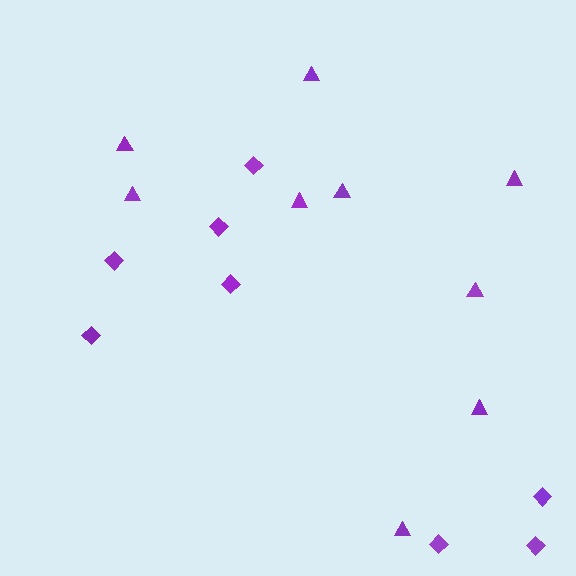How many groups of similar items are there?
There are 2 groups: one group of triangles (9) and one group of diamonds (8).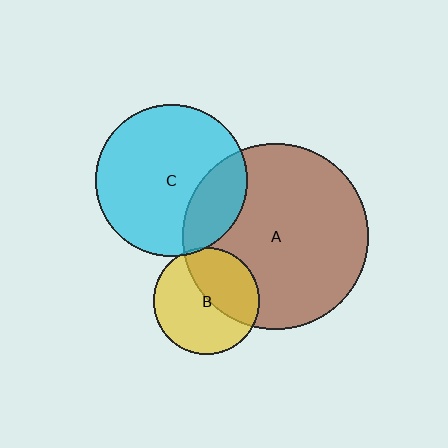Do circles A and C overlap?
Yes.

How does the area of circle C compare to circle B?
Approximately 2.0 times.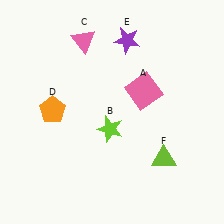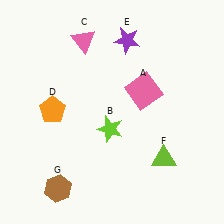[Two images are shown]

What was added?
A brown hexagon (G) was added in Image 2.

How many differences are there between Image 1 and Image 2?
There is 1 difference between the two images.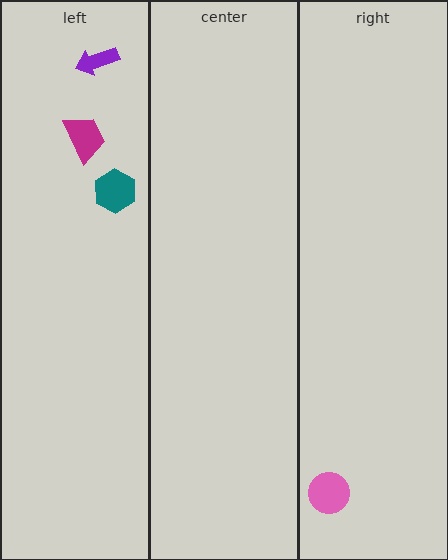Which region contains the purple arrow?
The left region.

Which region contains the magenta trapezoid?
The left region.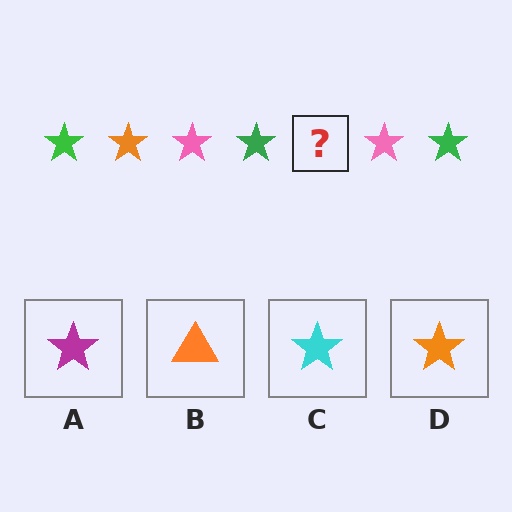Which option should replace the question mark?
Option D.